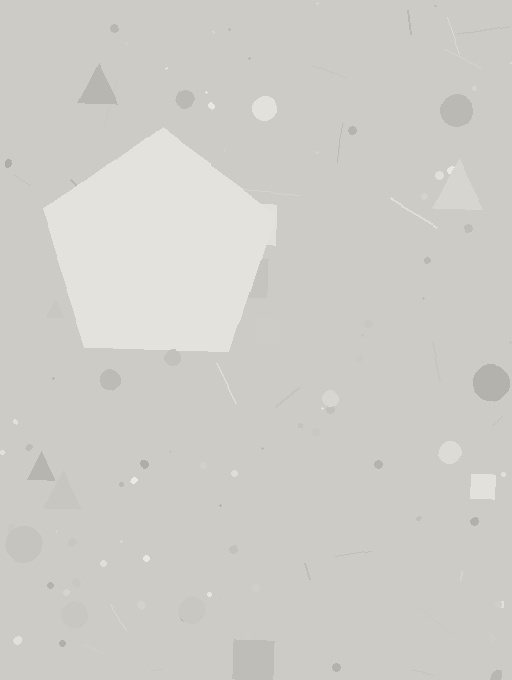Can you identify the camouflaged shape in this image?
The camouflaged shape is a pentagon.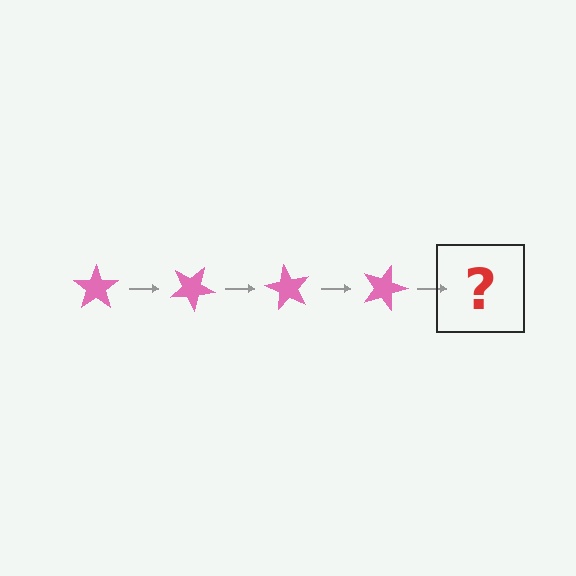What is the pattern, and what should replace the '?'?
The pattern is that the star rotates 30 degrees each step. The '?' should be a pink star rotated 120 degrees.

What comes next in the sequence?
The next element should be a pink star rotated 120 degrees.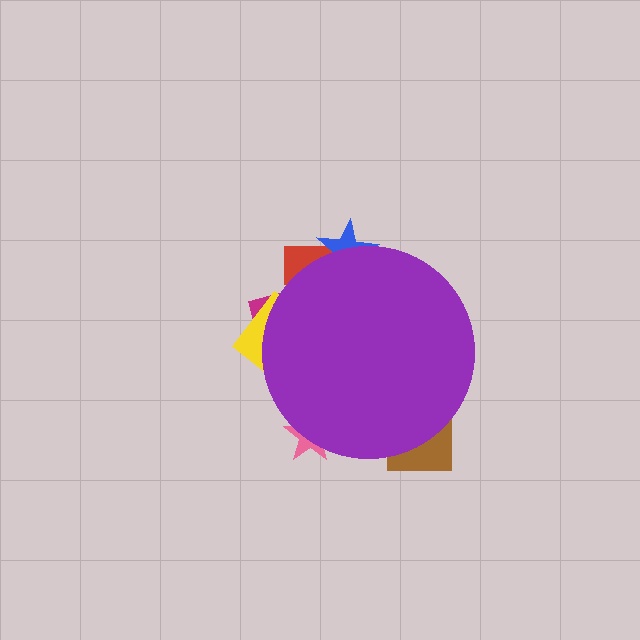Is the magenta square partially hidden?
Yes, the magenta square is partially hidden behind the purple circle.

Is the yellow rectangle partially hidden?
Yes, the yellow rectangle is partially hidden behind the purple circle.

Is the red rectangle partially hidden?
Yes, the red rectangle is partially hidden behind the purple circle.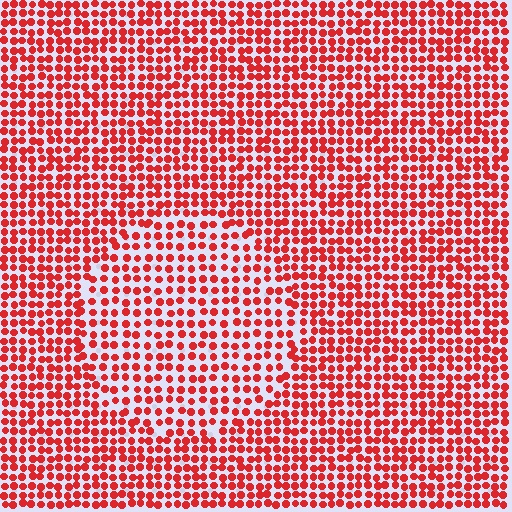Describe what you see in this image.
The image contains small red elements arranged at two different densities. A circle-shaped region is visible where the elements are less densely packed than the surrounding area.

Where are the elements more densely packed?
The elements are more densely packed outside the circle boundary.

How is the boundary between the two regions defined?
The boundary is defined by a change in element density (approximately 1.5x ratio). All elements are the same color, size, and shape.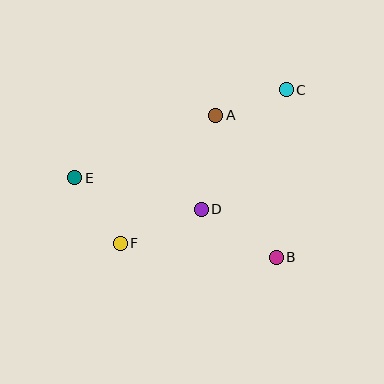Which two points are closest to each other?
Points A and C are closest to each other.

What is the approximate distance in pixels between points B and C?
The distance between B and C is approximately 168 pixels.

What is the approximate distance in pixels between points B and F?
The distance between B and F is approximately 157 pixels.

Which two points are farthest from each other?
Points C and E are farthest from each other.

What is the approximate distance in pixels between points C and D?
The distance between C and D is approximately 147 pixels.